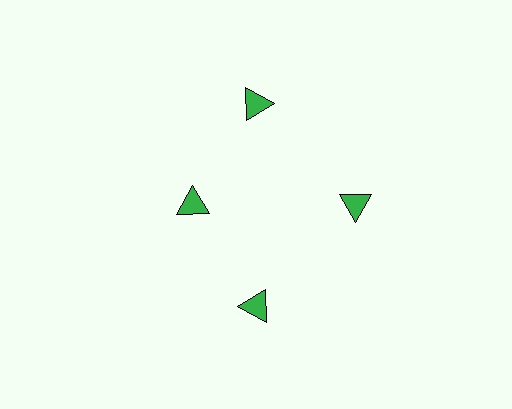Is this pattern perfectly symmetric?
No. The 4 green triangles are arranged in a ring, but one element near the 9 o'clock position is pulled inward toward the center, breaking the 4-fold rotational symmetry.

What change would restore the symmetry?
The symmetry would be restored by moving it outward, back onto the ring so that all 4 triangles sit at equal angles and equal distance from the center.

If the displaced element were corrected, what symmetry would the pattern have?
It would have 4-fold rotational symmetry — the pattern would map onto itself every 90 degrees.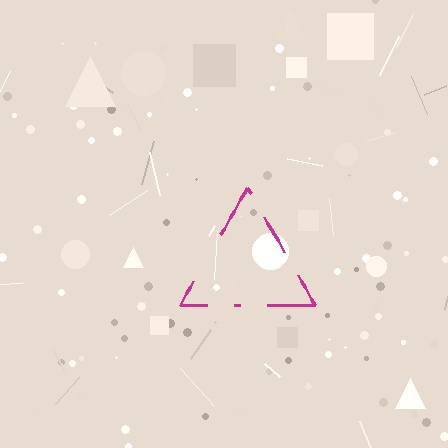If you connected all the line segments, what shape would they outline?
They would outline a triangle.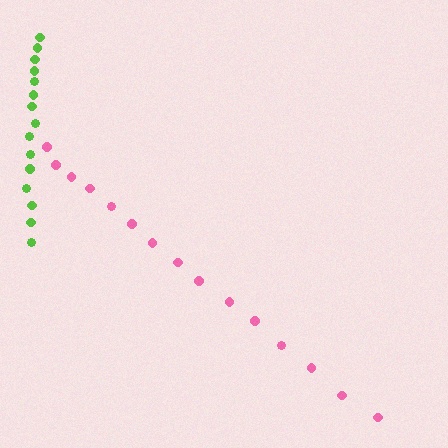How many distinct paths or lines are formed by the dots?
There are 2 distinct paths.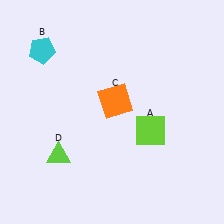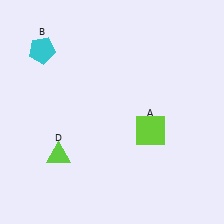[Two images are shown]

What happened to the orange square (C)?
The orange square (C) was removed in Image 2. It was in the top-right area of Image 1.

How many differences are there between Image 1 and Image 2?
There is 1 difference between the two images.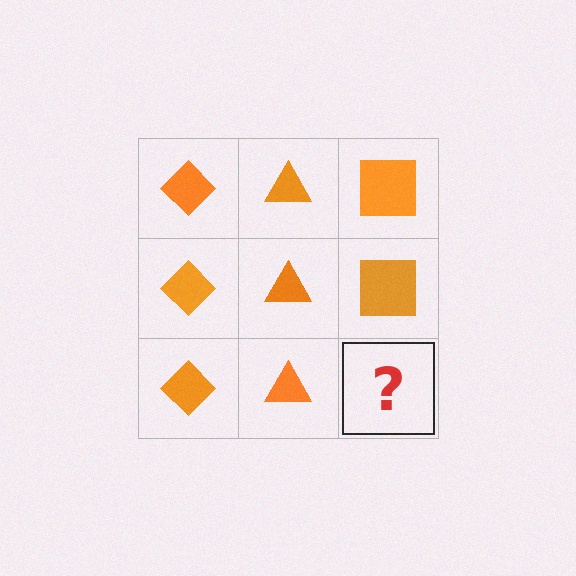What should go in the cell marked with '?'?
The missing cell should contain an orange square.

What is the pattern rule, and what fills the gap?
The rule is that each column has a consistent shape. The gap should be filled with an orange square.